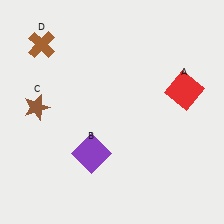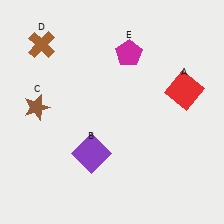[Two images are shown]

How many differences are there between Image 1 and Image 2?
There is 1 difference between the two images.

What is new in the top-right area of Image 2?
A magenta pentagon (E) was added in the top-right area of Image 2.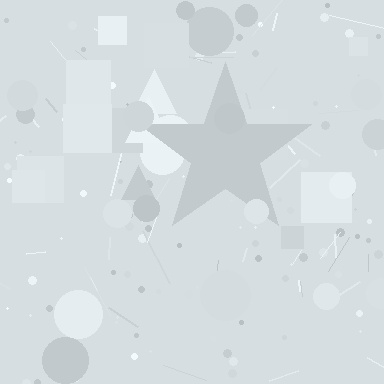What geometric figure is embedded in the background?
A star is embedded in the background.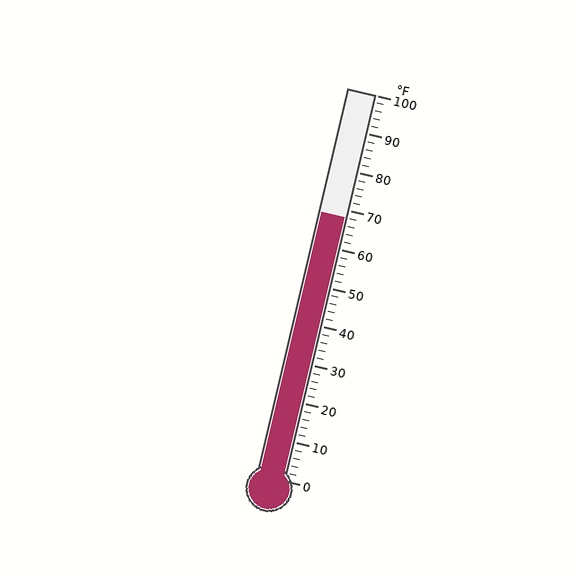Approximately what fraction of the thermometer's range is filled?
The thermometer is filled to approximately 70% of its range.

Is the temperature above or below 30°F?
The temperature is above 30°F.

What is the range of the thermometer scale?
The thermometer scale ranges from 0°F to 100°F.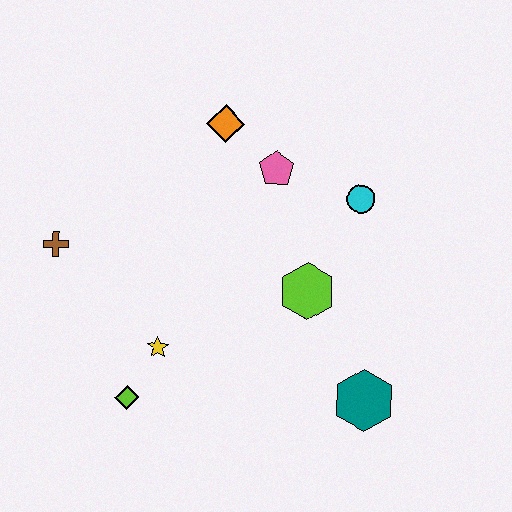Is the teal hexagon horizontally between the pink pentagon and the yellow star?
No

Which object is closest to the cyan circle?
The pink pentagon is closest to the cyan circle.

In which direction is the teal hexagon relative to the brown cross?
The teal hexagon is to the right of the brown cross.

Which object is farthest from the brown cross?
The teal hexagon is farthest from the brown cross.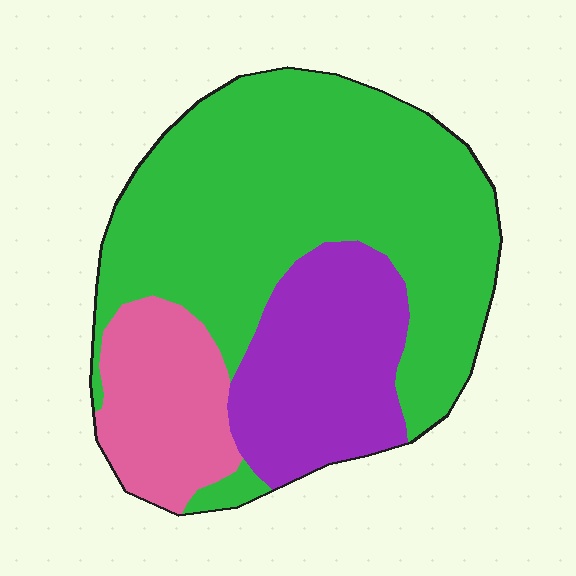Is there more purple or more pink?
Purple.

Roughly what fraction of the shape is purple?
Purple covers roughly 25% of the shape.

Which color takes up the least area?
Pink, at roughly 15%.